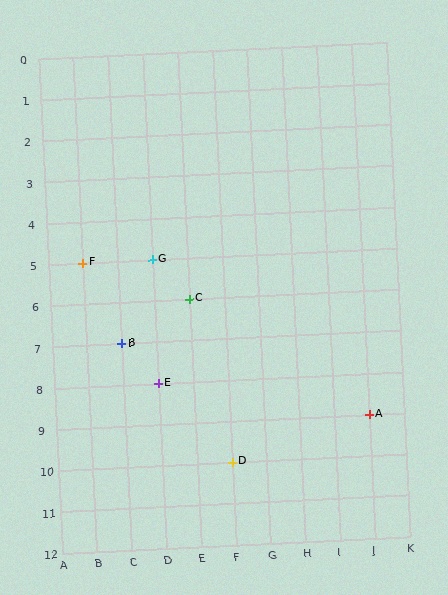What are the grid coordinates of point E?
Point E is at grid coordinates (D, 8).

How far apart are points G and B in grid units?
Points G and B are 1 column and 2 rows apart (about 2.2 grid units diagonally).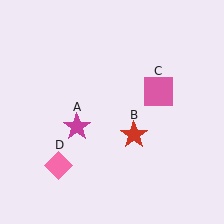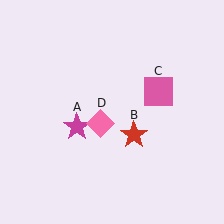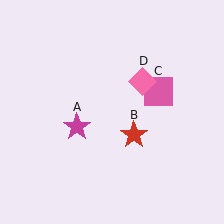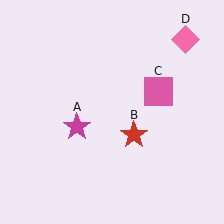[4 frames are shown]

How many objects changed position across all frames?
1 object changed position: pink diamond (object D).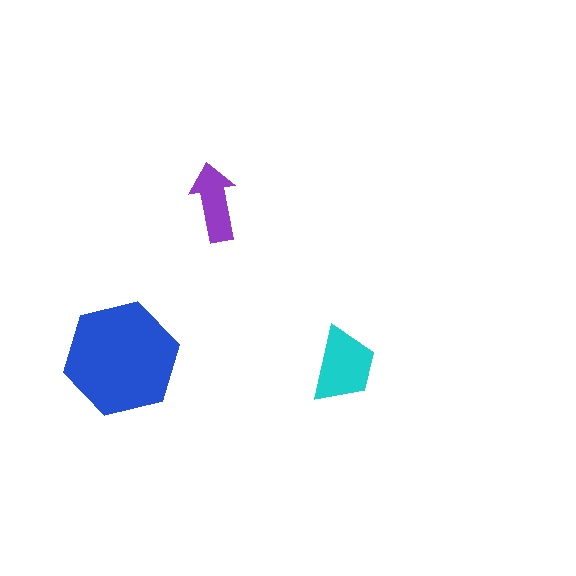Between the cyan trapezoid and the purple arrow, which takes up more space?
The cyan trapezoid.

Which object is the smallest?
The purple arrow.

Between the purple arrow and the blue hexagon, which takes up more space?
The blue hexagon.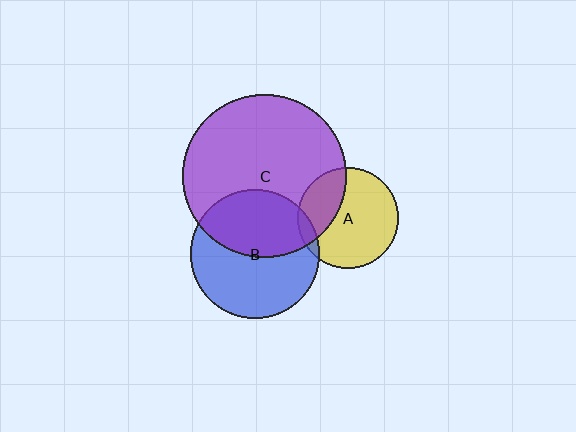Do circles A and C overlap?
Yes.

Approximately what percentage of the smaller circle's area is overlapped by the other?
Approximately 30%.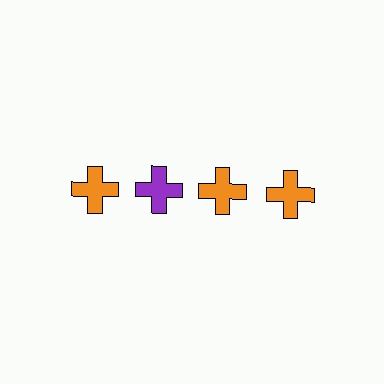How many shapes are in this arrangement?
There are 4 shapes arranged in a grid pattern.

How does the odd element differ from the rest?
It has a different color: purple instead of orange.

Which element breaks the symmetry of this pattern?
The purple cross in the top row, second from left column breaks the symmetry. All other shapes are orange crosses.